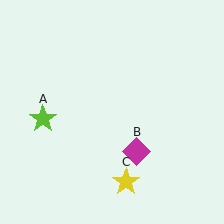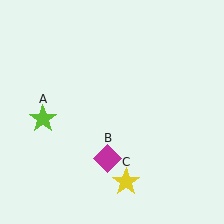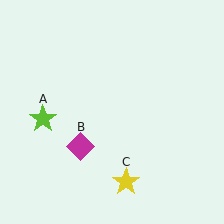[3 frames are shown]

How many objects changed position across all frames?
1 object changed position: magenta diamond (object B).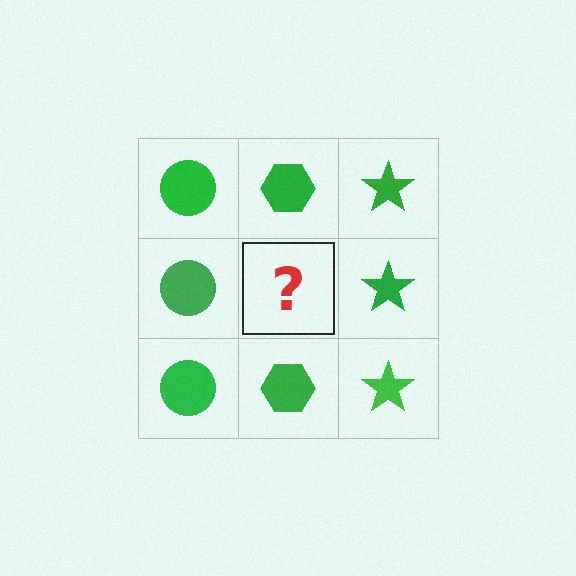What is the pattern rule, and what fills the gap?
The rule is that each column has a consistent shape. The gap should be filled with a green hexagon.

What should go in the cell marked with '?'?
The missing cell should contain a green hexagon.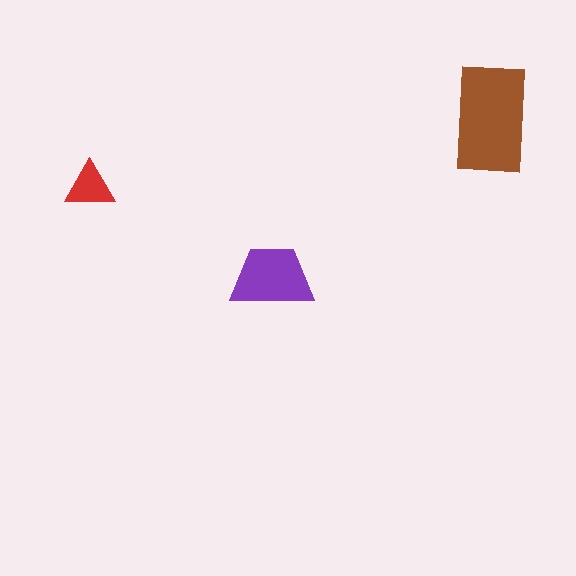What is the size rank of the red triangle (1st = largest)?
3rd.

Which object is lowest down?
The purple trapezoid is bottommost.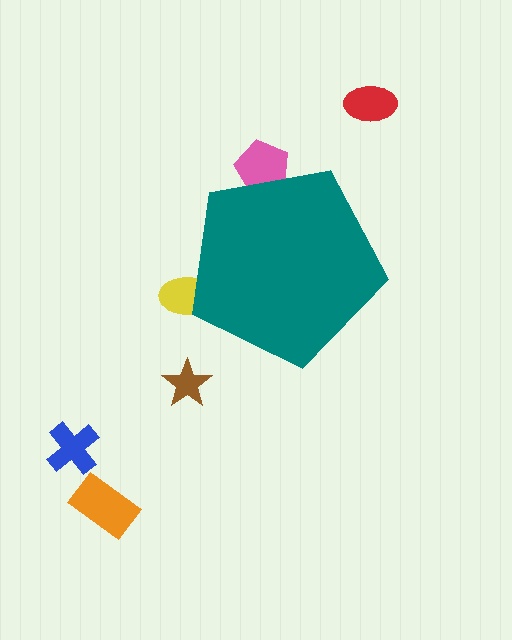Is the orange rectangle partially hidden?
No, the orange rectangle is fully visible.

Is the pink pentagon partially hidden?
Yes, the pink pentagon is partially hidden behind the teal pentagon.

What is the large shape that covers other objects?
A teal pentagon.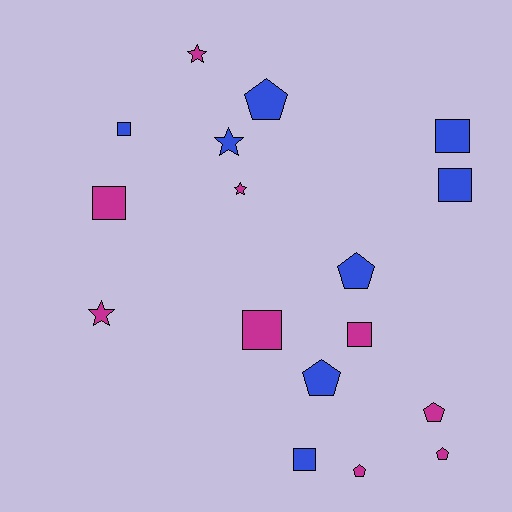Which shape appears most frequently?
Square, with 7 objects.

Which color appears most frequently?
Magenta, with 9 objects.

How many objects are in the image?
There are 17 objects.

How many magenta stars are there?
There are 3 magenta stars.